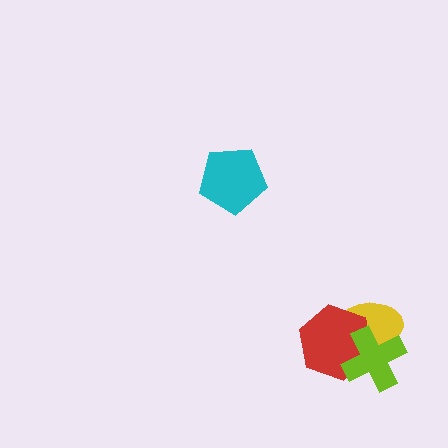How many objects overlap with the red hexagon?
2 objects overlap with the red hexagon.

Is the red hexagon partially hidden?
Yes, it is partially covered by another shape.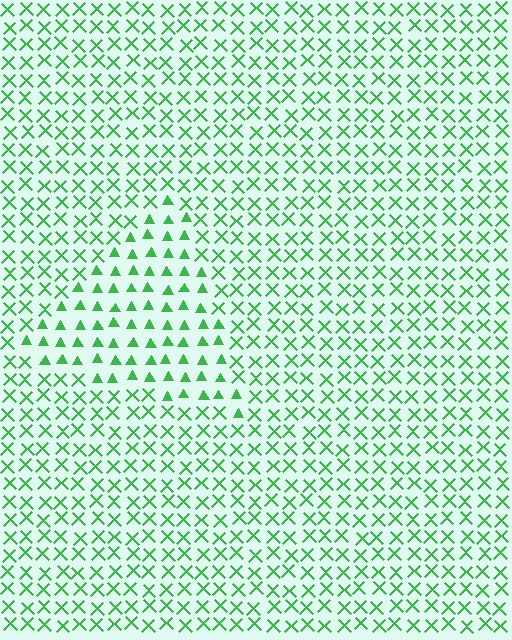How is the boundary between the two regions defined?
The boundary is defined by a change in element shape: triangles inside vs. X marks outside. All elements share the same color and spacing.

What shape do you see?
I see a triangle.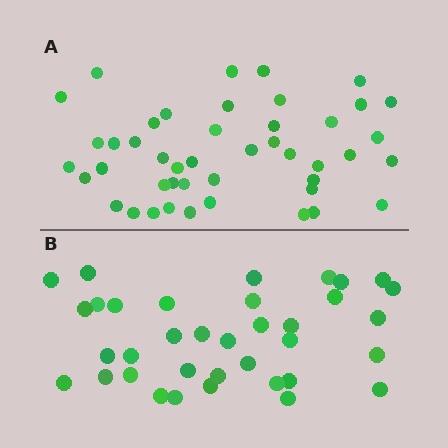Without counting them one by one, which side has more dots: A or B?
Region A (the top region) has more dots.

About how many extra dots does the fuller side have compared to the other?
Region A has roughly 8 or so more dots than region B.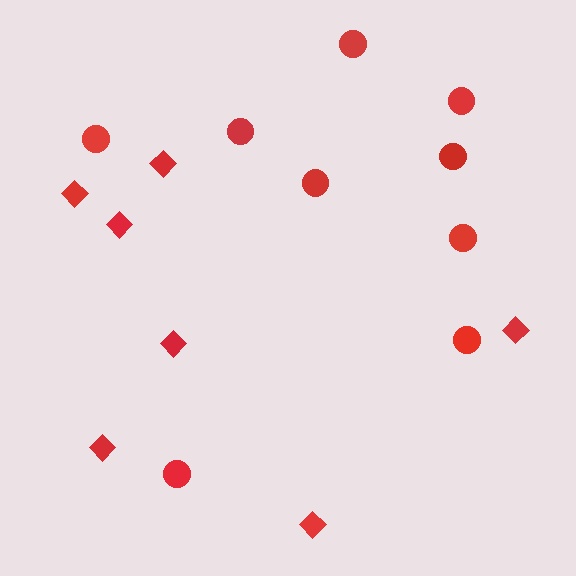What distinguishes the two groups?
There are 2 groups: one group of circles (9) and one group of diamonds (7).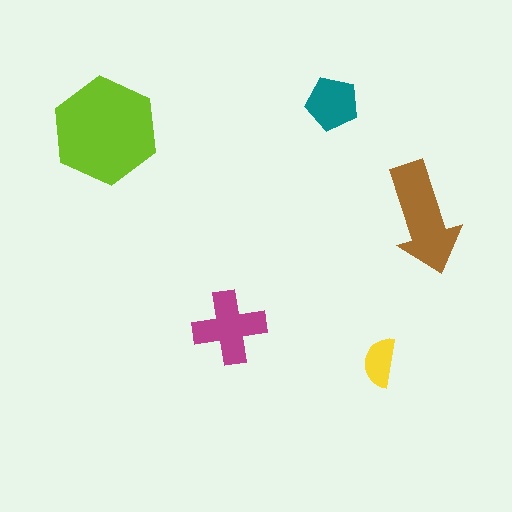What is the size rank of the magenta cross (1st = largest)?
3rd.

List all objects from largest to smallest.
The lime hexagon, the brown arrow, the magenta cross, the teal pentagon, the yellow semicircle.